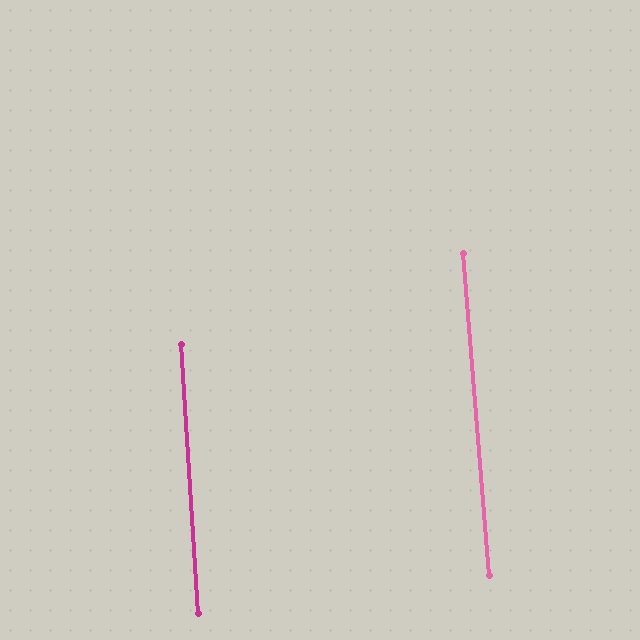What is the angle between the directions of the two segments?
Approximately 1 degree.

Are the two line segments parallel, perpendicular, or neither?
Parallel — their directions differ by only 1.2°.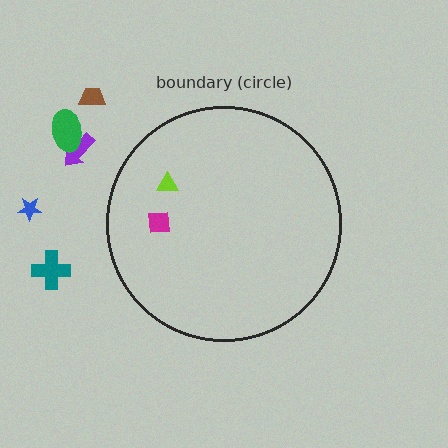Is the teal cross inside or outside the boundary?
Outside.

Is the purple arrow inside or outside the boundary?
Outside.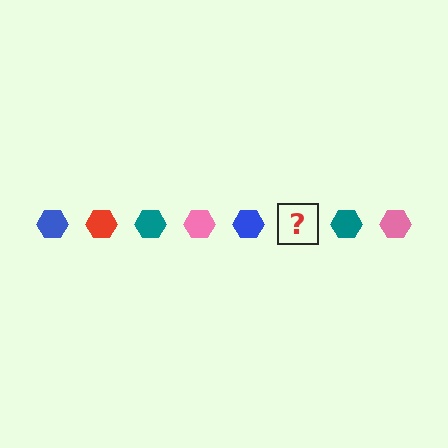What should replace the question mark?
The question mark should be replaced with a red hexagon.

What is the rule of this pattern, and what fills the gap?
The rule is that the pattern cycles through blue, red, teal, pink hexagons. The gap should be filled with a red hexagon.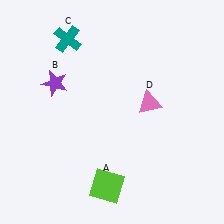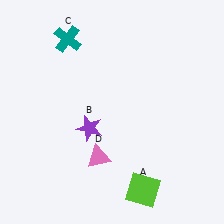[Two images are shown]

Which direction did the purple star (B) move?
The purple star (B) moved down.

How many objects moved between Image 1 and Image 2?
3 objects moved between the two images.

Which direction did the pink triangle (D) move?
The pink triangle (D) moved down.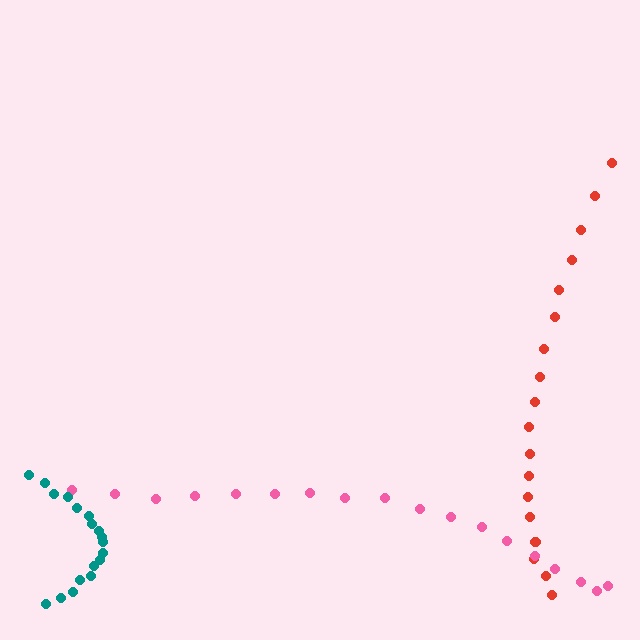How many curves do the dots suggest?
There are 3 distinct paths.